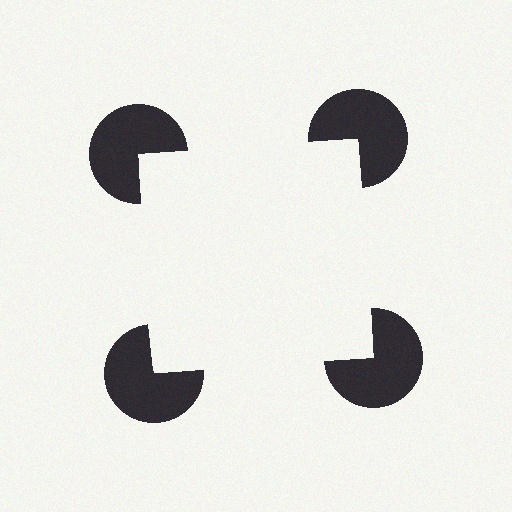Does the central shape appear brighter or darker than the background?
It typically appears slightly brighter than the background, even though no actual brightness change is drawn.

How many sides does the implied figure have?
4 sides.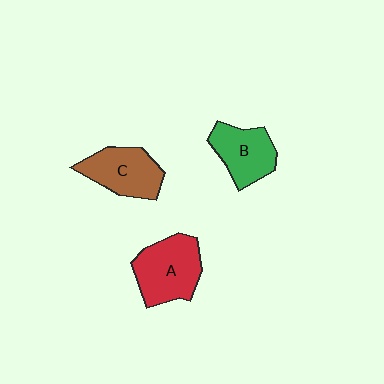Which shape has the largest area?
Shape A (red).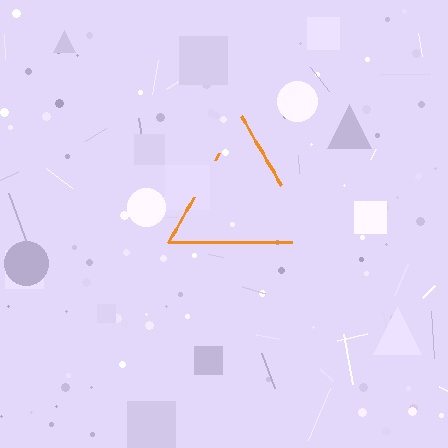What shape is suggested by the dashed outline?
The dashed outline suggests a triangle.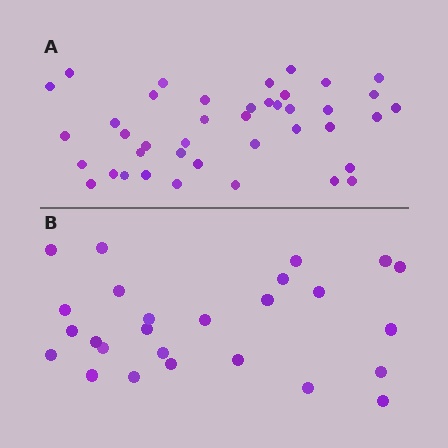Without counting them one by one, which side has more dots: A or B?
Region A (the top region) has more dots.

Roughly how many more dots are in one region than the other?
Region A has approximately 15 more dots than region B.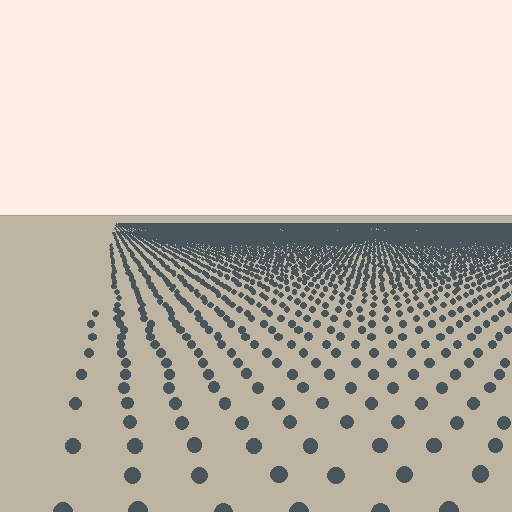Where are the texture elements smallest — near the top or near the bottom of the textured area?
Near the top.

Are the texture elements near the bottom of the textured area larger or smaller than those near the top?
Larger. Near the bottom, elements are closer to the viewer and appear at a bigger on-screen size.